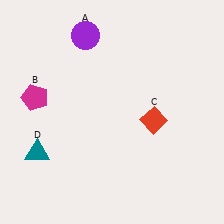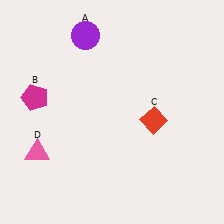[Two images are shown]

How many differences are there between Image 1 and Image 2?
There is 1 difference between the two images.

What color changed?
The triangle (D) changed from teal in Image 1 to pink in Image 2.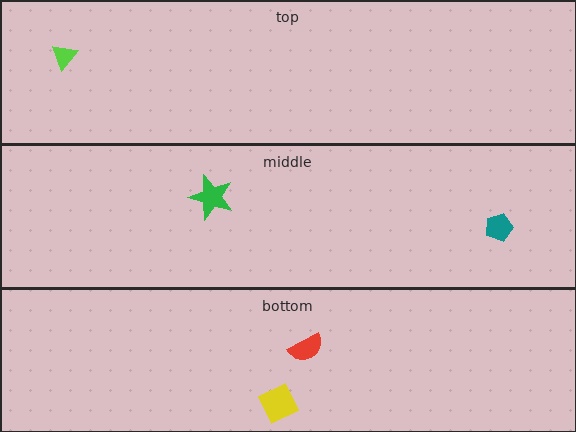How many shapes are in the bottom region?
2.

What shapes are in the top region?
The lime triangle.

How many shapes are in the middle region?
2.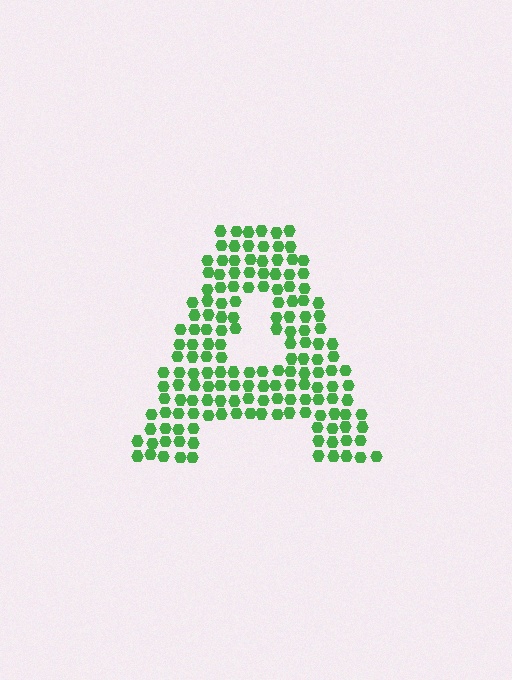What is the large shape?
The large shape is the letter A.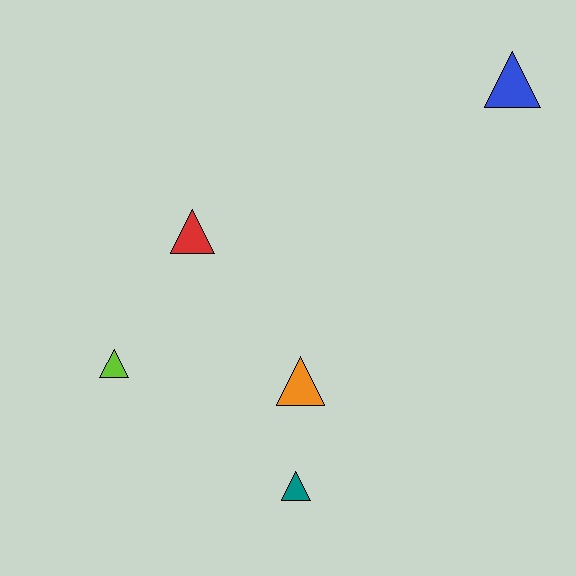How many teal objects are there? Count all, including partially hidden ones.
There is 1 teal object.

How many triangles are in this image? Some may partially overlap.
There are 5 triangles.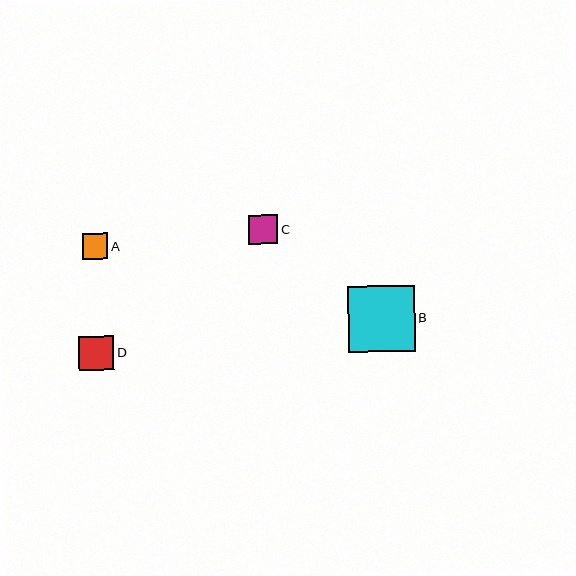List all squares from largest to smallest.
From largest to smallest: B, D, C, A.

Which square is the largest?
Square B is the largest with a size of approximately 67 pixels.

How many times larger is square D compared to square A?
Square D is approximately 1.4 times the size of square A.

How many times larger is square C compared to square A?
Square C is approximately 1.2 times the size of square A.